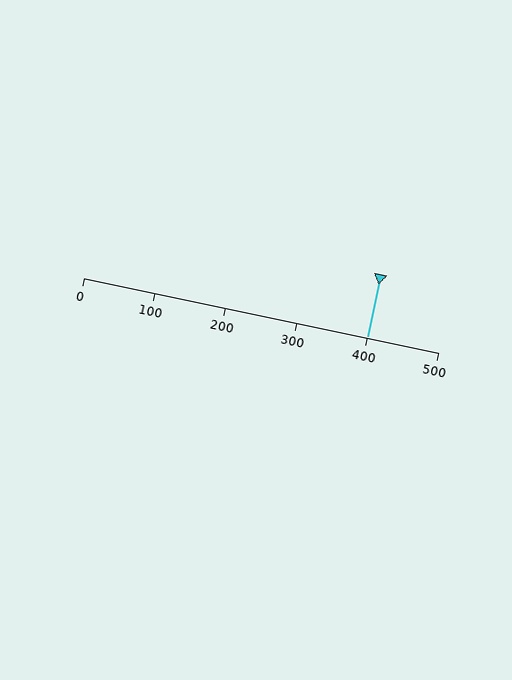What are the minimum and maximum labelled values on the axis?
The axis runs from 0 to 500.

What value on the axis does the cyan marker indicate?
The marker indicates approximately 400.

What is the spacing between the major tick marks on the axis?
The major ticks are spaced 100 apart.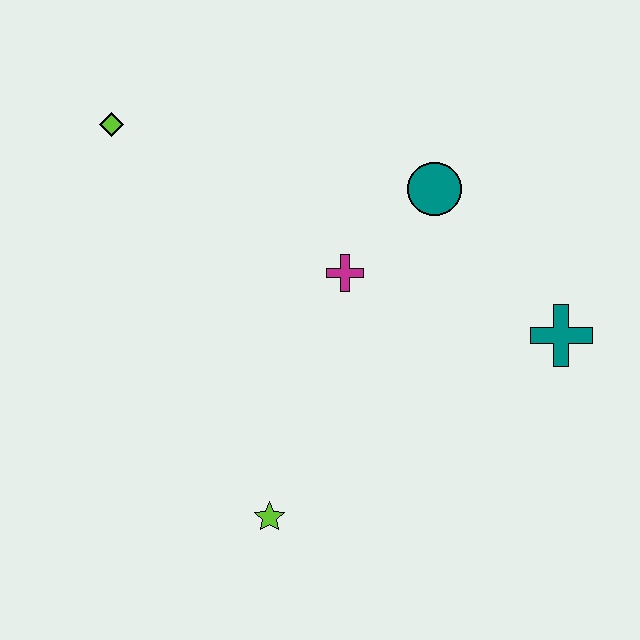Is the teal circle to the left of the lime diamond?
No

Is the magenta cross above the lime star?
Yes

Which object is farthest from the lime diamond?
The teal cross is farthest from the lime diamond.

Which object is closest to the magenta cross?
The teal circle is closest to the magenta cross.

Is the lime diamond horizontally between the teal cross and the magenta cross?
No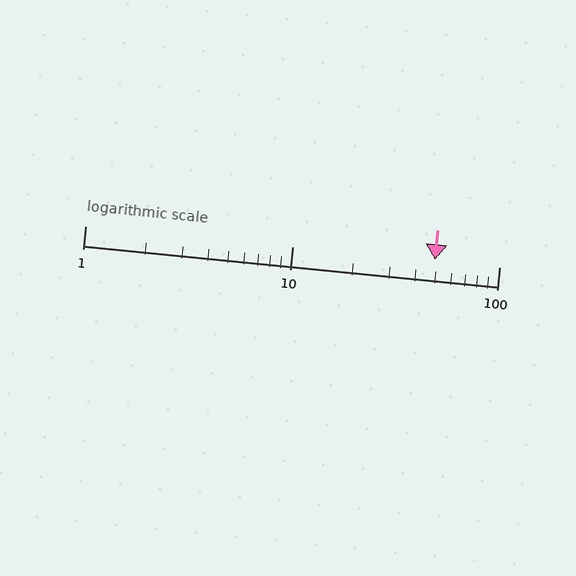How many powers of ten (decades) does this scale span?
The scale spans 2 decades, from 1 to 100.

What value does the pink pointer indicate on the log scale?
The pointer indicates approximately 49.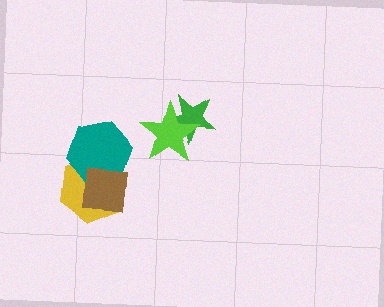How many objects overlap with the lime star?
1 object overlaps with the lime star.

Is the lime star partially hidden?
No, no other shape covers it.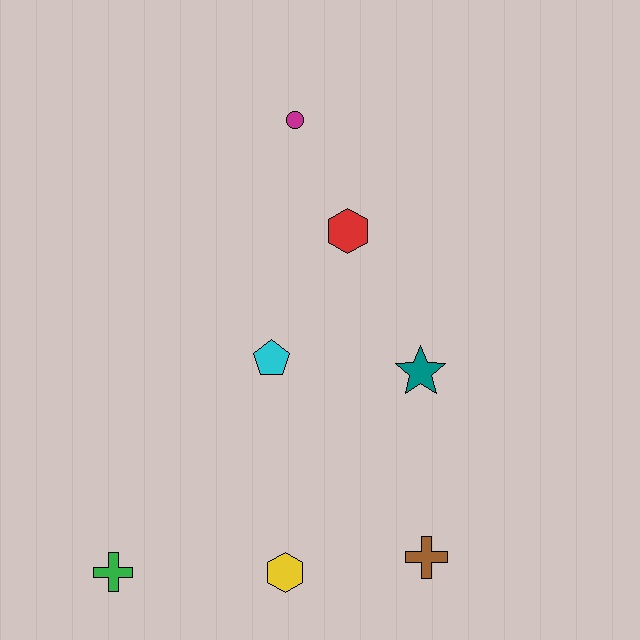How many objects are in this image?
There are 7 objects.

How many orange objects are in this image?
There are no orange objects.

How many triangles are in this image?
There are no triangles.